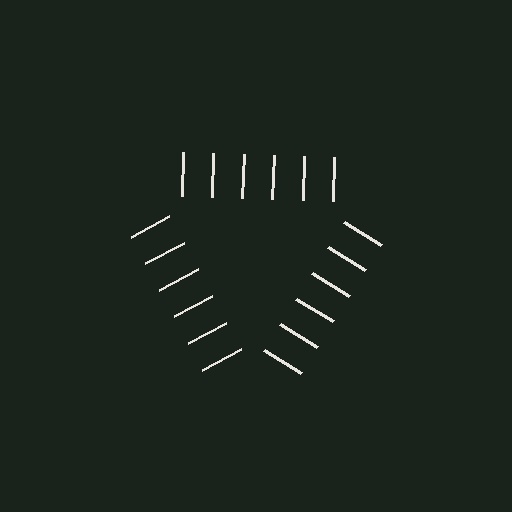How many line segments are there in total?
18 — 6 along each of the 3 edges.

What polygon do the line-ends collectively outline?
An illusory triangle — the line segments terminate on its edges but no continuous stroke is drawn.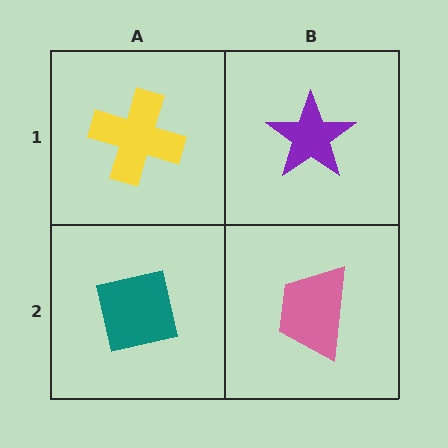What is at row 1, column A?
A yellow cross.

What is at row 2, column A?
A teal square.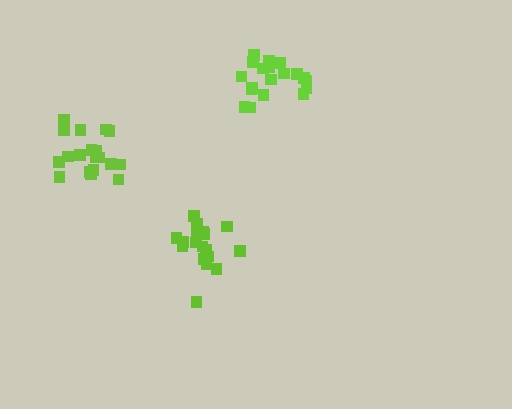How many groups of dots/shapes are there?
There are 3 groups.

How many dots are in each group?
Group 1: 18 dots, Group 2: 19 dots, Group 3: 19 dots (56 total).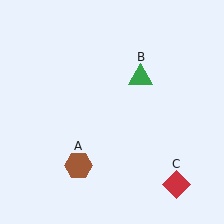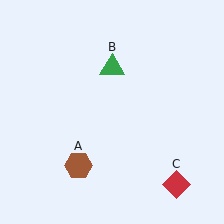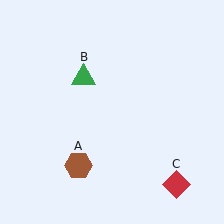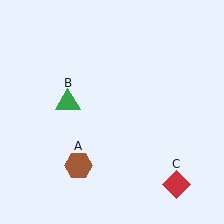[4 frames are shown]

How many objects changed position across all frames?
1 object changed position: green triangle (object B).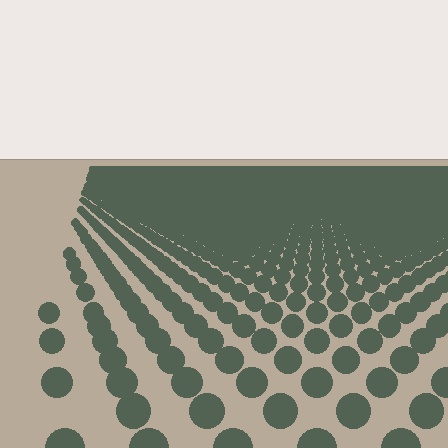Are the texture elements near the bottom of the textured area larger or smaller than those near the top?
Larger. Near the bottom, elements are closer to the viewer and appear at a bigger on-screen size.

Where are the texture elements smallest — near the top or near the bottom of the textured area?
Near the top.